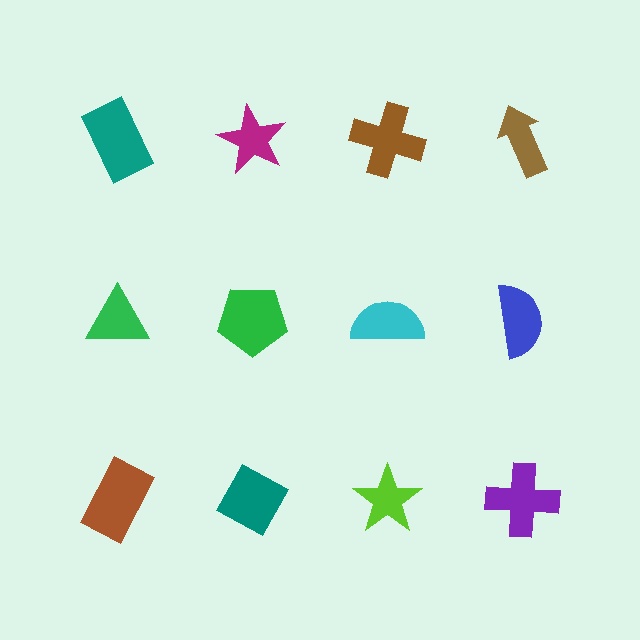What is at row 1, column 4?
A brown arrow.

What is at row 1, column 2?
A magenta star.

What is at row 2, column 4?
A blue semicircle.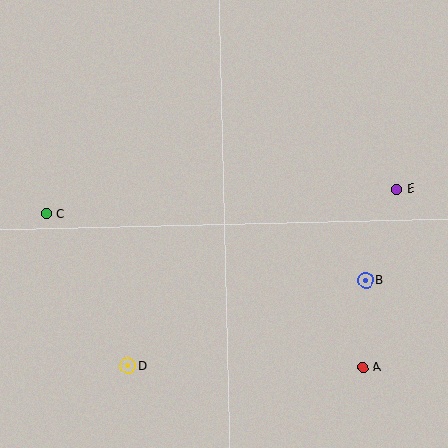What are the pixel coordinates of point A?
Point A is at (363, 368).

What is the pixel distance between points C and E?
The distance between C and E is 352 pixels.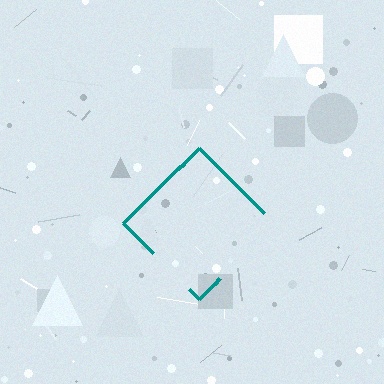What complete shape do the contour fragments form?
The contour fragments form a diamond.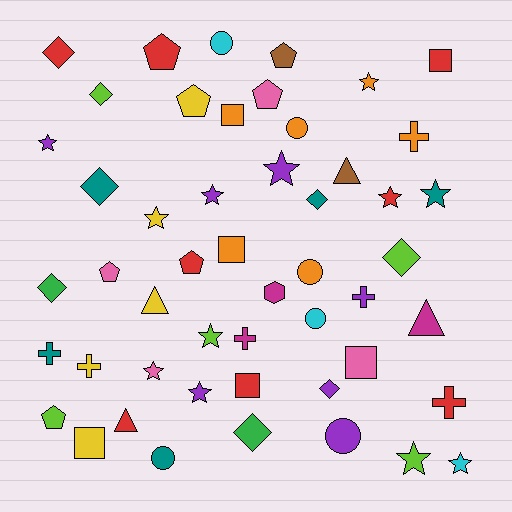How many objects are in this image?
There are 50 objects.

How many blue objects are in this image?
There are no blue objects.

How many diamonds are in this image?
There are 8 diamonds.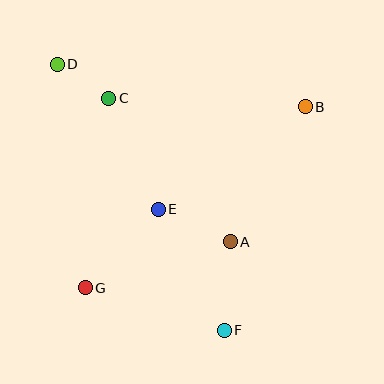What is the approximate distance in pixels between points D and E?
The distance between D and E is approximately 177 pixels.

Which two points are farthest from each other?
Points D and F are farthest from each other.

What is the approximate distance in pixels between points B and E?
The distance between B and E is approximately 179 pixels.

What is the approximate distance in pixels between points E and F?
The distance between E and F is approximately 137 pixels.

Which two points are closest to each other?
Points C and D are closest to each other.